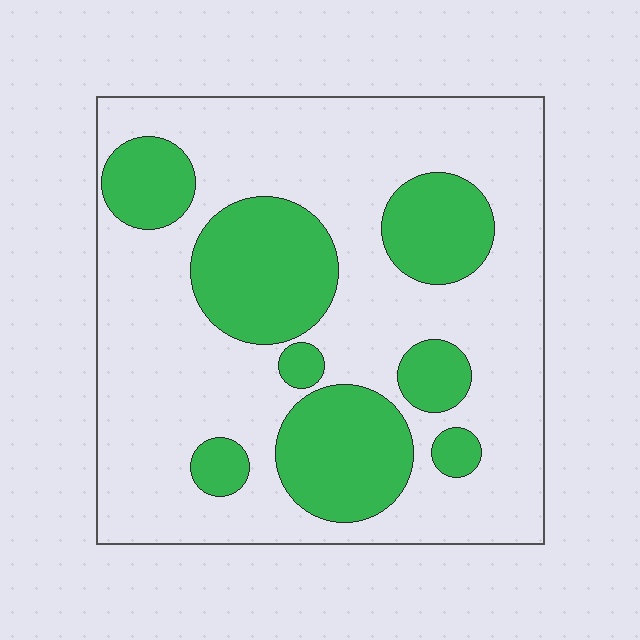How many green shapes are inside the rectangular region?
8.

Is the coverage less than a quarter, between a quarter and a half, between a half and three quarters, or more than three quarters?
Between a quarter and a half.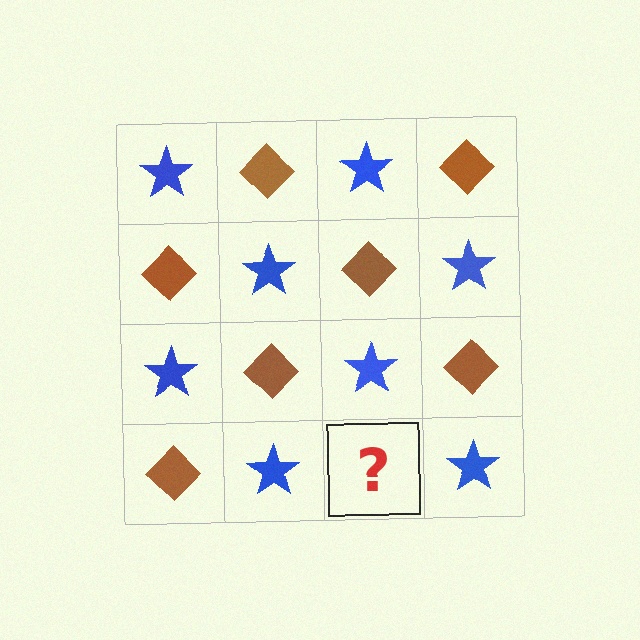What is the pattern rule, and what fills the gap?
The rule is that it alternates blue star and brown diamond in a checkerboard pattern. The gap should be filled with a brown diamond.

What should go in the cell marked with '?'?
The missing cell should contain a brown diamond.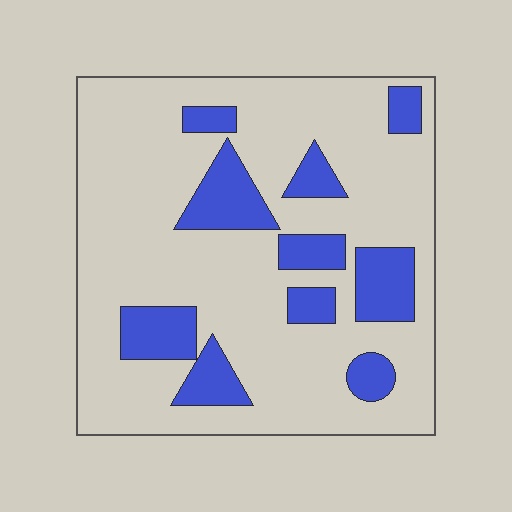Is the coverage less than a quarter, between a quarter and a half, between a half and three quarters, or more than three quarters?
Less than a quarter.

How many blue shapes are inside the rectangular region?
10.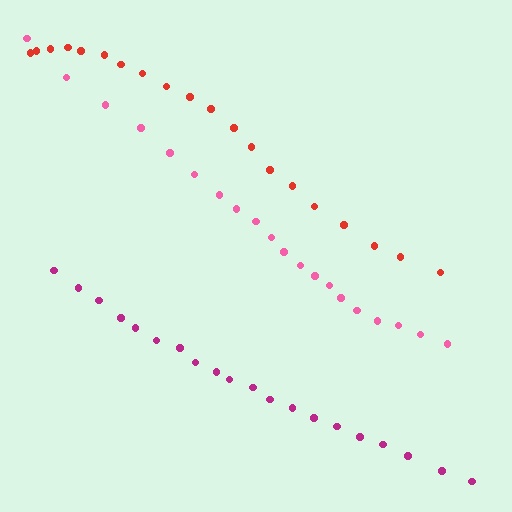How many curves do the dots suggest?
There are 3 distinct paths.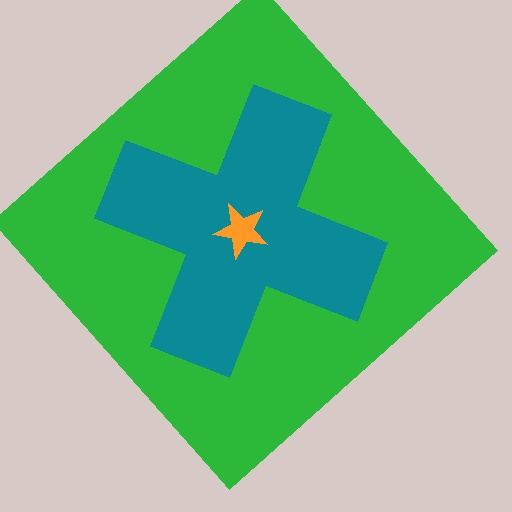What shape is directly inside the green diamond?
The teal cross.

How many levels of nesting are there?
3.